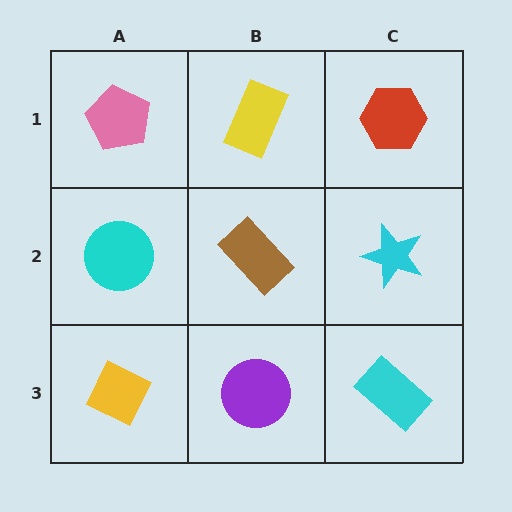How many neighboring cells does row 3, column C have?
2.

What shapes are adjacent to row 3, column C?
A cyan star (row 2, column C), a purple circle (row 3, column B).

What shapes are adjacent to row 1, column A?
A cyan circle (row 2, column A), a yellow rectangle (row 1, column B).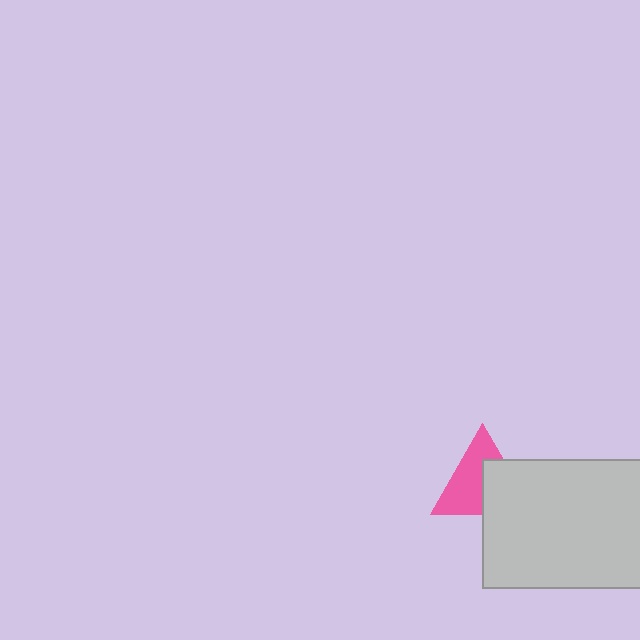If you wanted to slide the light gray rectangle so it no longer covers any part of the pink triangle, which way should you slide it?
Slide it toward the lower-right — that is the most direct way to separate the two shapes.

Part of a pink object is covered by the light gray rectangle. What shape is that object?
It is a triangle.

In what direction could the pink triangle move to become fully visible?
The pink triangle could move toward the upper-left. That would shift it out from behind the light gray rectangle entirely.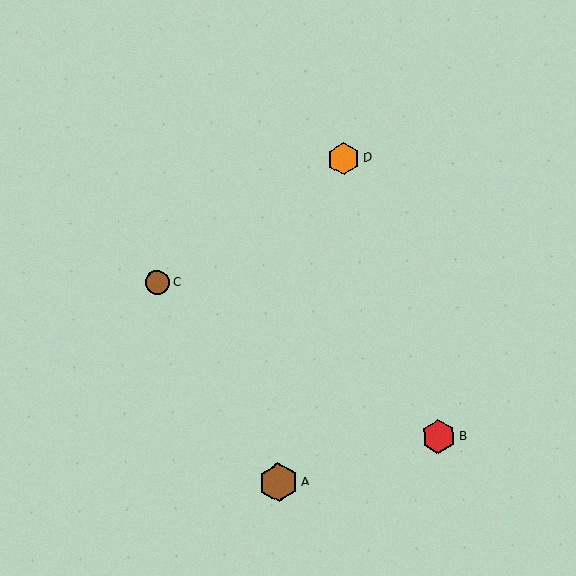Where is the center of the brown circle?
The center of the brown circle is at (158, 283).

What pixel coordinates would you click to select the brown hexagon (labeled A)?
Click at (278, 483) to select the brown hexagon A.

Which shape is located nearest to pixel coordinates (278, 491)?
The brown hexagon (labeled A) at (278, 483) is nearest to that location.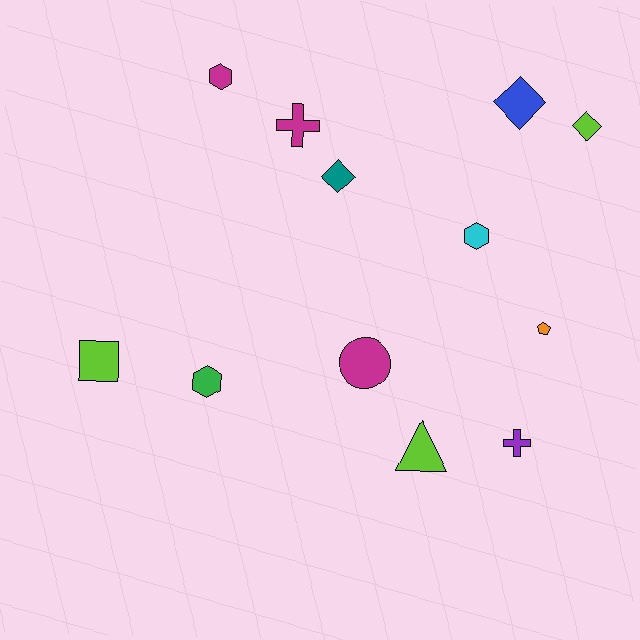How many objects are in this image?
There are 12 objects.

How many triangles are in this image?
There is 1 triangle.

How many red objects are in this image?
There are no red objects.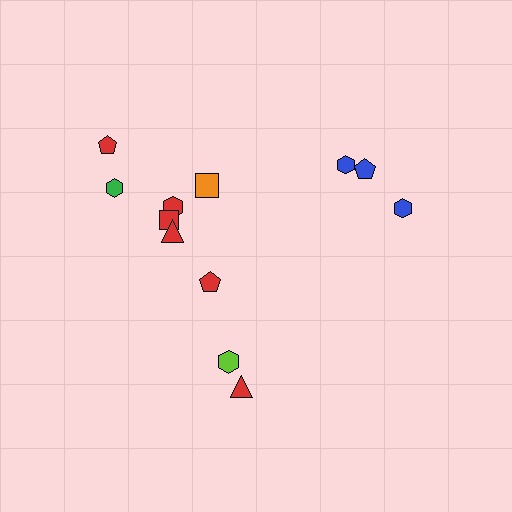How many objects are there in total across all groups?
There are 12 objects.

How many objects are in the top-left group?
There are 6 objects.